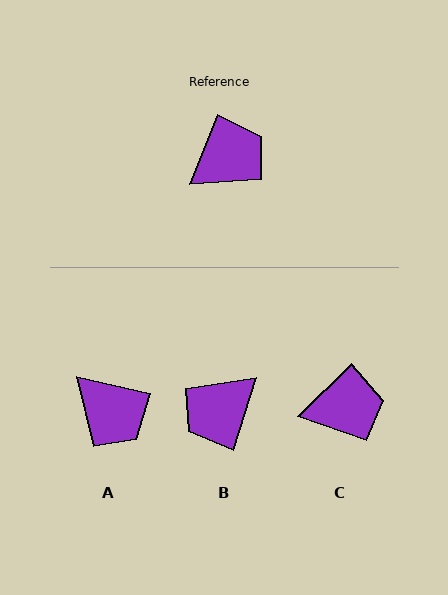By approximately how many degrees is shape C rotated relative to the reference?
Approximately 23 degrees clockwise.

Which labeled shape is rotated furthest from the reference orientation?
B, about 176 degrees away.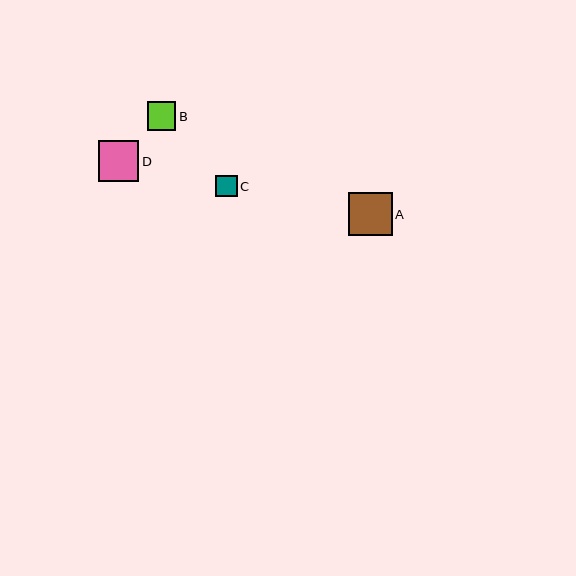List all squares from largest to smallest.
From largest to smallest: A, D, B, C.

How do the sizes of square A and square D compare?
Square A and square D are approximately the same size.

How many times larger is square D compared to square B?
Square D is approximately 1.4 times the size of square B.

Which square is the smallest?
Square C is the smallest with a size of approximately 22 pixels.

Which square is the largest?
Square A is the largest with a size of approximately 43 pixels.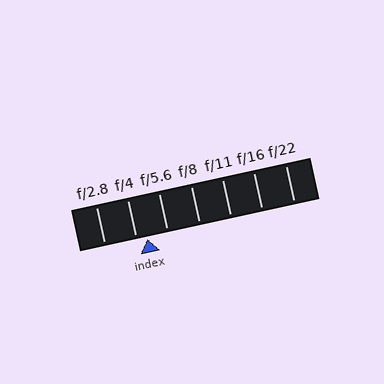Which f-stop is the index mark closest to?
The index mark is closest to f/4.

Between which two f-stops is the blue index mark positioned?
The index mark is between f/4 and f/5.6.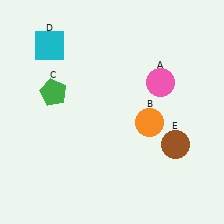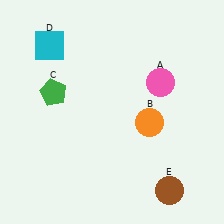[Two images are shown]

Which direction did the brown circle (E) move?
The brown circle (E) moved down.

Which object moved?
The brown circle (E) moved down.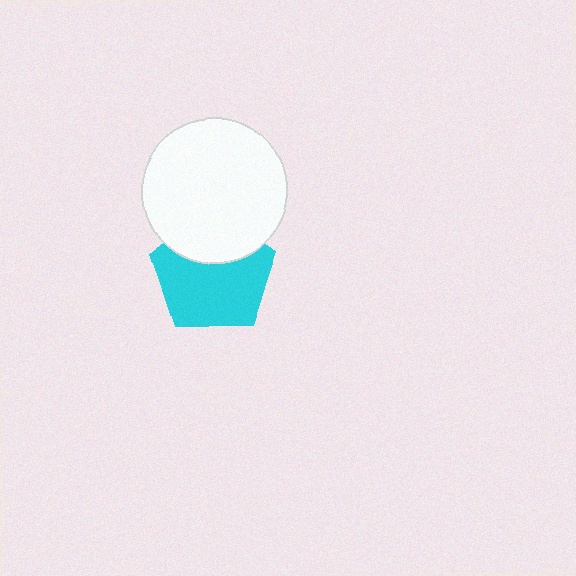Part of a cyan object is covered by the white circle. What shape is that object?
It is a pentagon.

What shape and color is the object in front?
The object in front is a white circle.